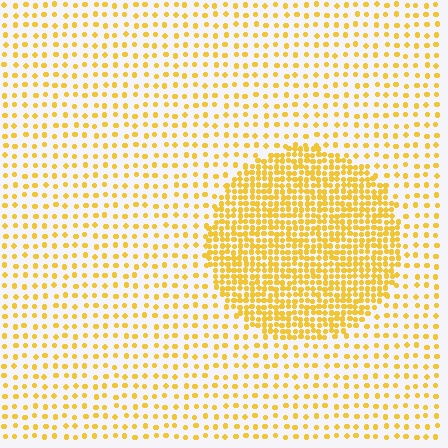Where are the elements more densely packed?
The elements are more densely packed inside the circle boundary.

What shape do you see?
I see a circle.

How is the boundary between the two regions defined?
The boundary is defined by a change in element density (approximately 2.7x ratio). All elements are the same color, size, and shape.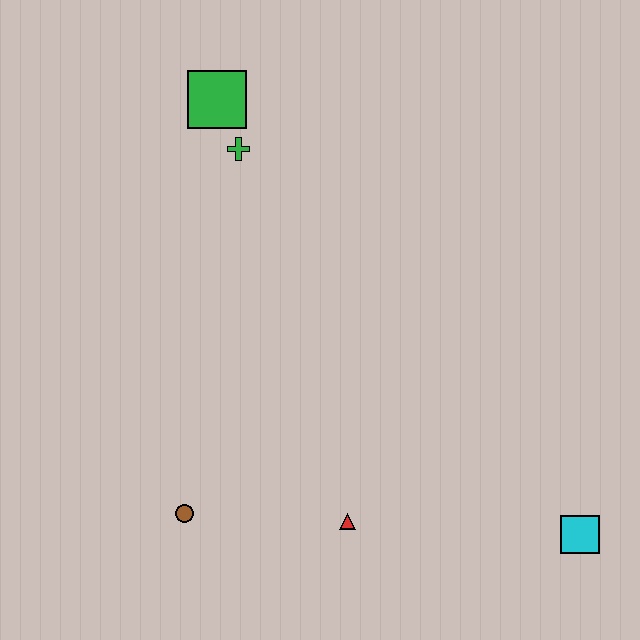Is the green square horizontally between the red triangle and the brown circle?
Yes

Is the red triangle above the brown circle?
No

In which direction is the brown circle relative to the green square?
The brown circle is below the green square.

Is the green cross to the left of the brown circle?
No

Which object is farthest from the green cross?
The cyan square is farthest from the green cross.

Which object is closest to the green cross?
The green square is closest to the green cross.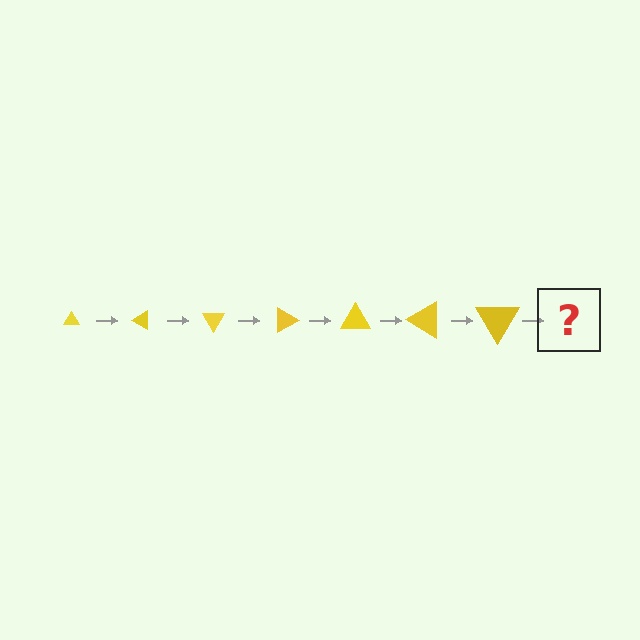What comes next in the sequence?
The next element should be a triangle, larger than the previous one and rotated 210 degrees from the start.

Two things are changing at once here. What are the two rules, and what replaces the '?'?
The two rules are that the triangle grows larger each step and it rotates 30 degrees each step. The '?' should be a triangle, larger than the previous one and rotated 210 degrees from the start.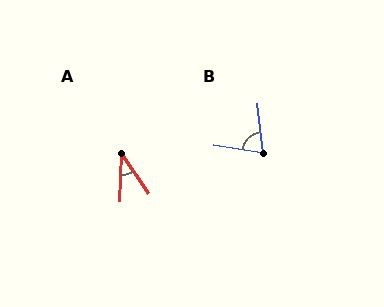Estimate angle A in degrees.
Approximately 35 degrees.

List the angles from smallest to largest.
A (35°), B (74°).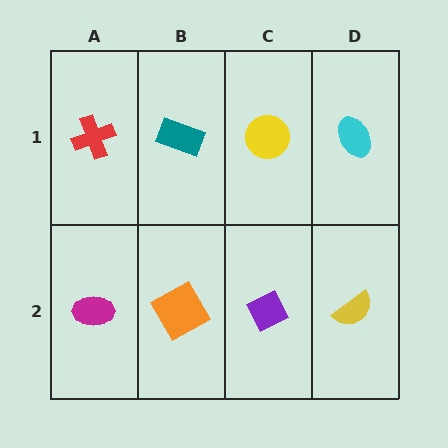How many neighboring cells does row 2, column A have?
2.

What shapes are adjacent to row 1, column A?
A magenta ellipse (row 2, column A), a teal rectangle (row 1, column B).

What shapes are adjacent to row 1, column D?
A yellow semicircle (row 2, column D), a yellow circle (row 1, column C).